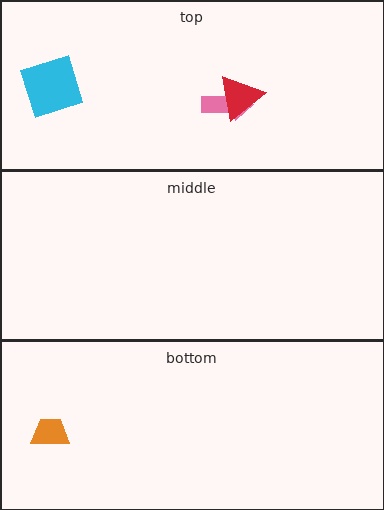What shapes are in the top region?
The pink arrow, the red triangle, the cyan square.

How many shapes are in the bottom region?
1.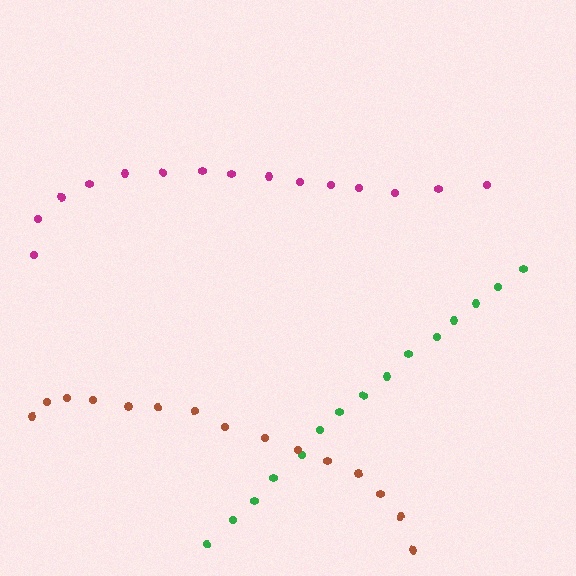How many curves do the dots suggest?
There are 3 distinct paths.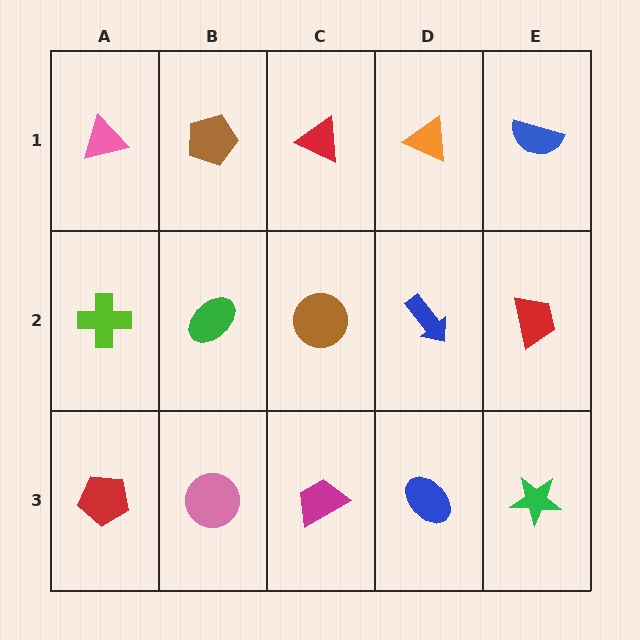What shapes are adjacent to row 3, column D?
A blue arrow (row 2, column D), a magenta trapezoid (row 3, column C), a green star (row 3, column E).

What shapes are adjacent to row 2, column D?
An orange triangle (row 1, column D), a blue ellipse (row 3, column D), a brown circle (row 2, column C), a red trapezoid (row 2, column E).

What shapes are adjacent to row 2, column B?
A brown pentagon (row 1, column B), a pink circle (row 3, column B), a lime cross (row 2, column A), a brown circle (row 2, column C).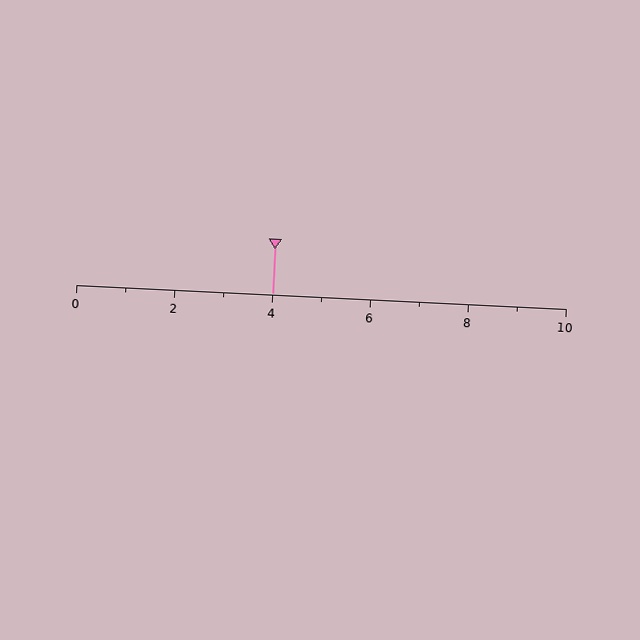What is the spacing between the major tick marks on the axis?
The major ticks are spaced 2 apart.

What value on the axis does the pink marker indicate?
The marker indicates approximately 4.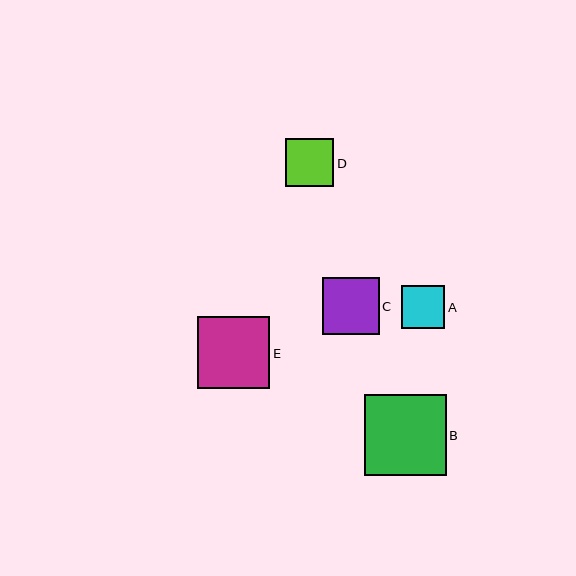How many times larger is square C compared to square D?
Square C is approximately 1.2 times the size of square D.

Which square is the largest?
Square B is the largest with a size of approximately 81 pixels.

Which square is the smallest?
Square A is the smallest with a size of approximately 43 pixels.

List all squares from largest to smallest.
From largest to smallest: B, E, C, D, A.